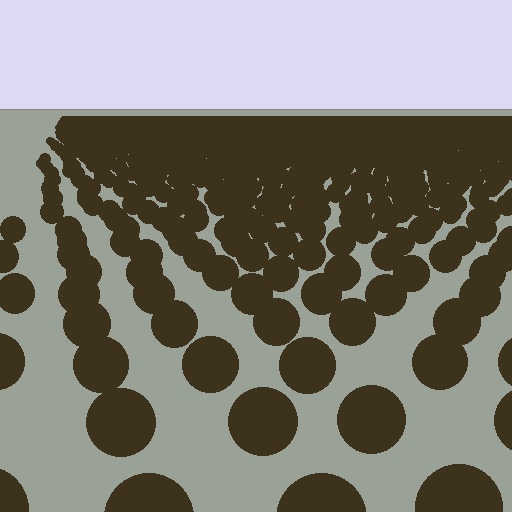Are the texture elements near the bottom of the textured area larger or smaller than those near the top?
Larger. Near the bottom, elements are closer to the viewer and appear at a bigger on-screen size.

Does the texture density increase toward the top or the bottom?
Density increases toward the top.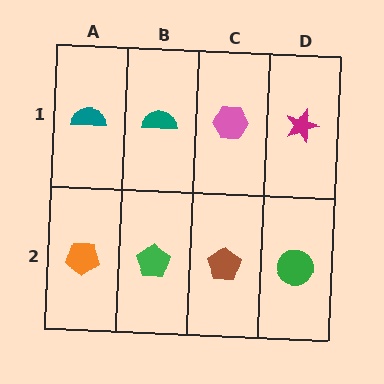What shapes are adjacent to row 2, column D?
A magenta star (row 1, column D), a brown pentagon (row 2, column C).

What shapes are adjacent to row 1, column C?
A brown pentagon (row 2, column C), a teal semicircle (row 1, column B), a magenta star (row 1, column D).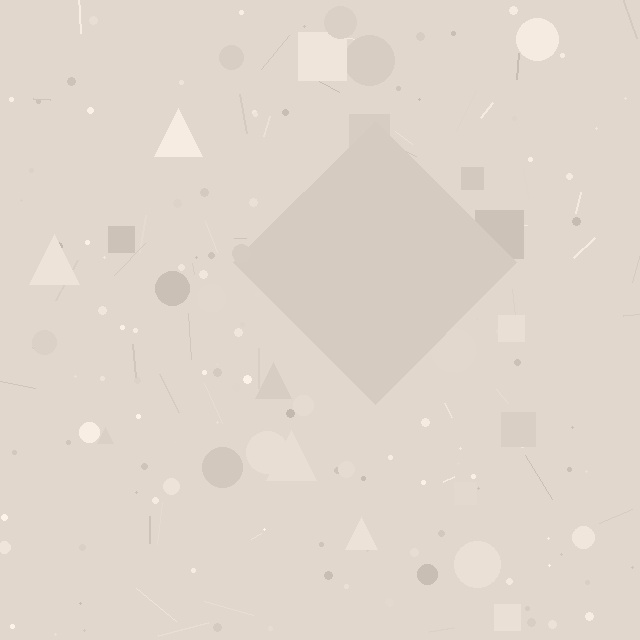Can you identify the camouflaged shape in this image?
The camouflaged shape is a diamond.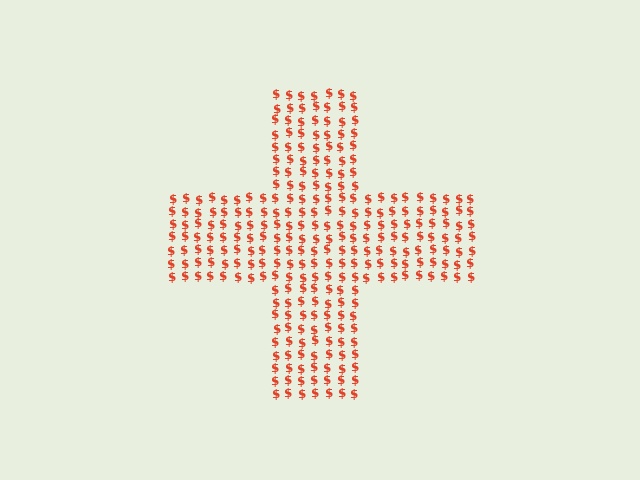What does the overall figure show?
The overall figure shows a cross.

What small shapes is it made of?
It is made of small dollar signs.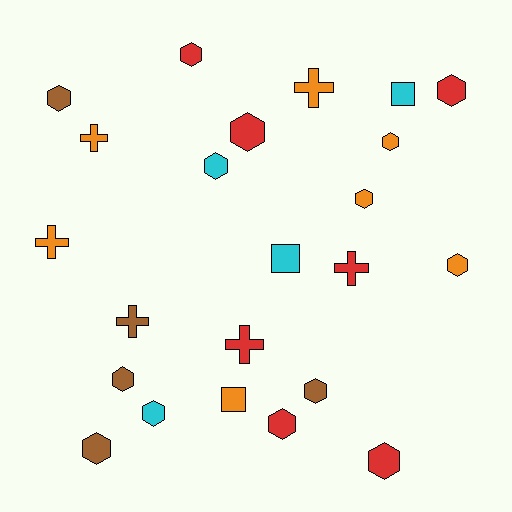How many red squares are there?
There are no red squares.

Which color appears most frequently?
Red, with 7 objects.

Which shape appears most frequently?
Hexagon, with 14 objects.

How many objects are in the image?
There are 23 objects.